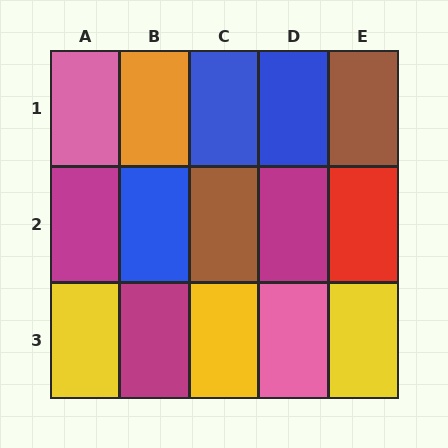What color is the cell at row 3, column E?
Yellow.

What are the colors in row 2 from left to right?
Magenta, blue, brown, magenta, red.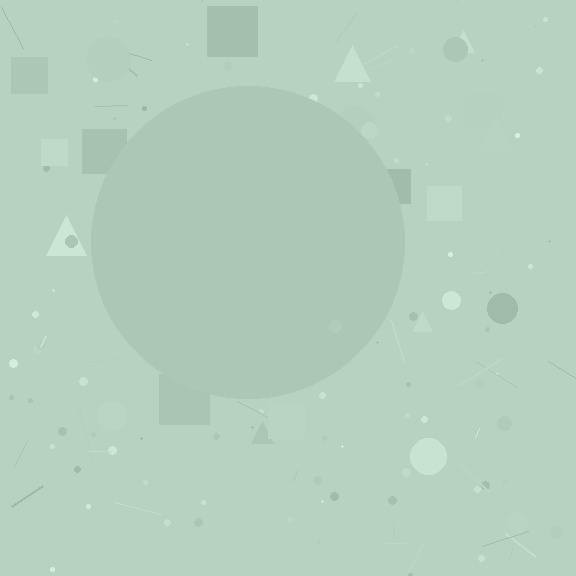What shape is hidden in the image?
A circle is hidden in the image.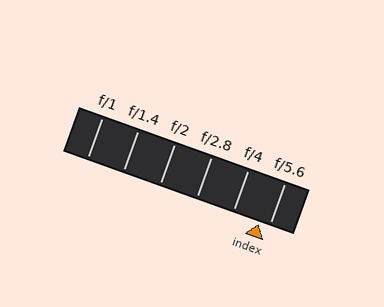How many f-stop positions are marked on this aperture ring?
There are 6 f-stop positions marked.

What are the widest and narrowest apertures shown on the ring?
The widest aperture shown is f/1 and the narrowest is f/5.6.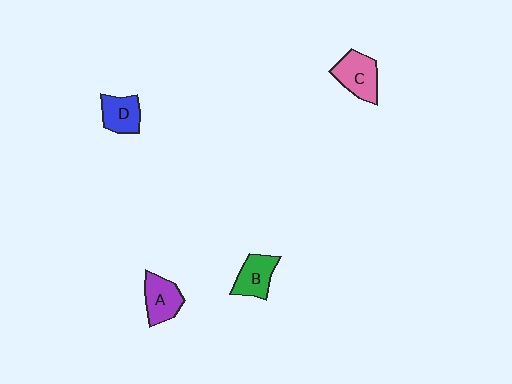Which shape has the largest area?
Shape C (pink).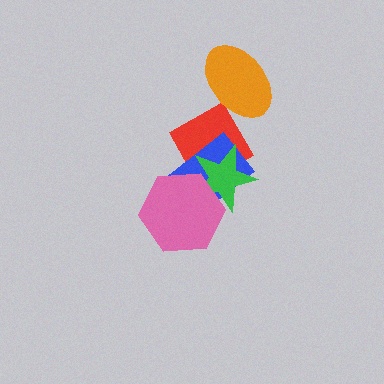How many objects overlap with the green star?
3 objects overlap with the green star.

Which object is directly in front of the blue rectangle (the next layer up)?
The green star is directly in front of the blue rectangle.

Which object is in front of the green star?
The pink hexagon is in front of the green star.